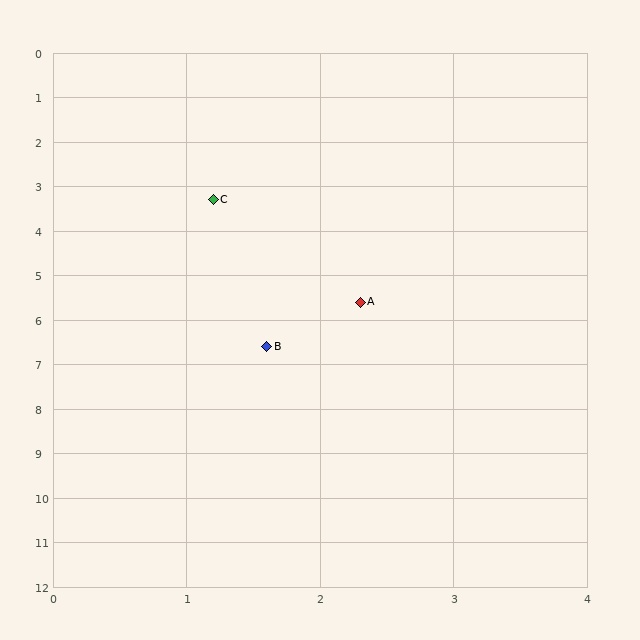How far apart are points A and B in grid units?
Points A and B are about 1.2 grid units apart.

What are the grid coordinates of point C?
Point C is at approximately (1.2, 3.3).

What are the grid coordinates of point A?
Point A is at approximately (2.3, 5.6).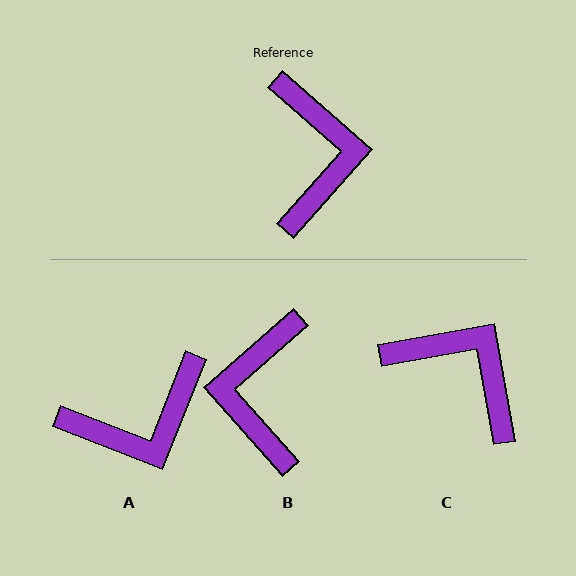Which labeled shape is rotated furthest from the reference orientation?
B, about 173 degrees away.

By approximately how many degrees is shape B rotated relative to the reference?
Approximately 173 degrees counter-clockwise.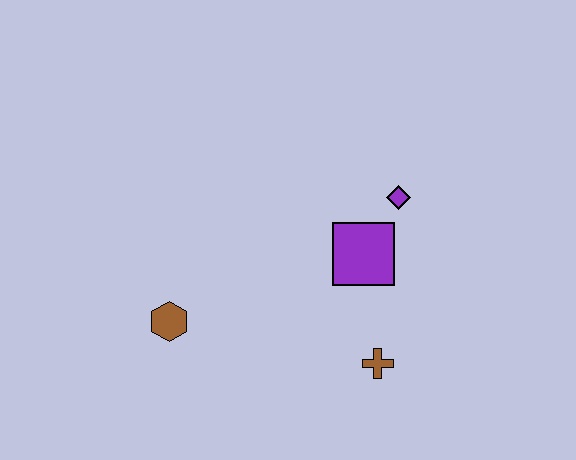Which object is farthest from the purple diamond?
The brown hexagon is farthest from the purple diamond.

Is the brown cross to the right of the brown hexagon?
Yes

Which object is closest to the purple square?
The purple diamond is closest to the purple square.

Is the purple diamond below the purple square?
No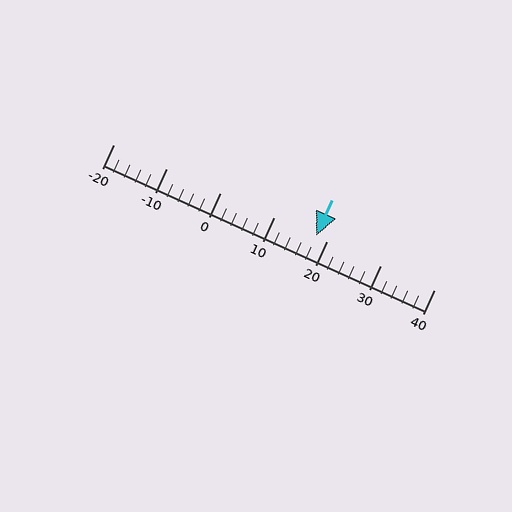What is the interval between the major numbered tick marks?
The major tick marks are spaced 10 units apart.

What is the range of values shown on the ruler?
The ruler shows values from -20 to 40.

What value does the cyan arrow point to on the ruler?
The cyan arrow points to approximately 18.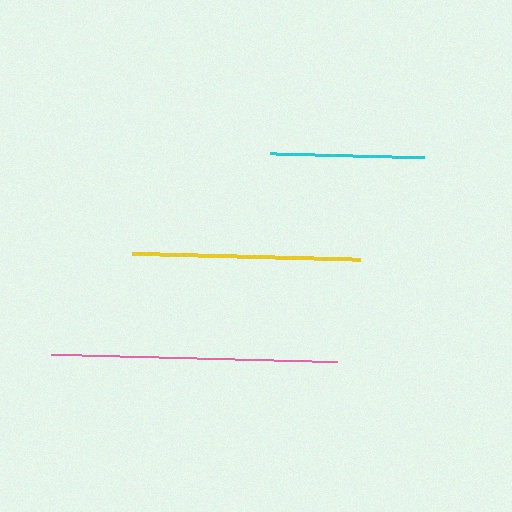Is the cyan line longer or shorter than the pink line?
The pink line is longer than the cyan line.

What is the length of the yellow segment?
The yellow segment is approximately 228 pixels long.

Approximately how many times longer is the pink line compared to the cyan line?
The pink line is approximately 1.8 times the length of the cyan line.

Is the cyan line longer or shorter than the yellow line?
The yellow line is longer than the cyan line.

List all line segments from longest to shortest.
From longest to shortest: pink, yellow, cyan.